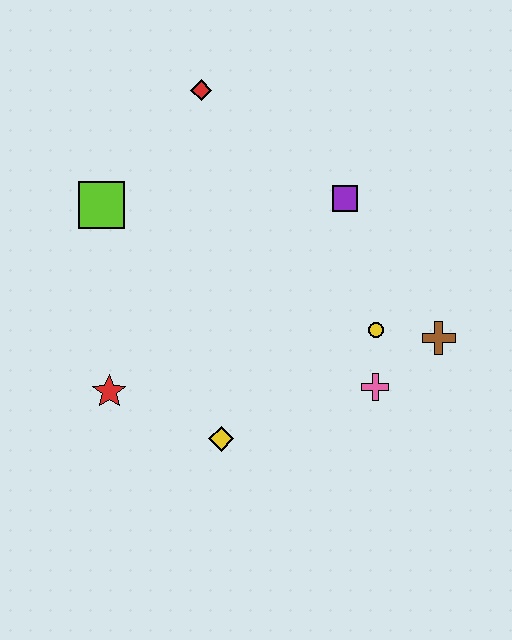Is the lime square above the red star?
Yes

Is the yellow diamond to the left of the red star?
No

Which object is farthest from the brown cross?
The lime square is farthest from the brown cross.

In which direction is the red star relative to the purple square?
The red star is to the left of the purple square.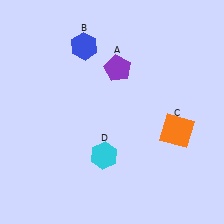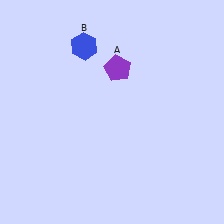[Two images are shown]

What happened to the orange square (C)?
The orange square (C) was removed in Image 2. It was in the bottom-right area of Image 1.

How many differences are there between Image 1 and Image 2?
There are 2 differences between the two images.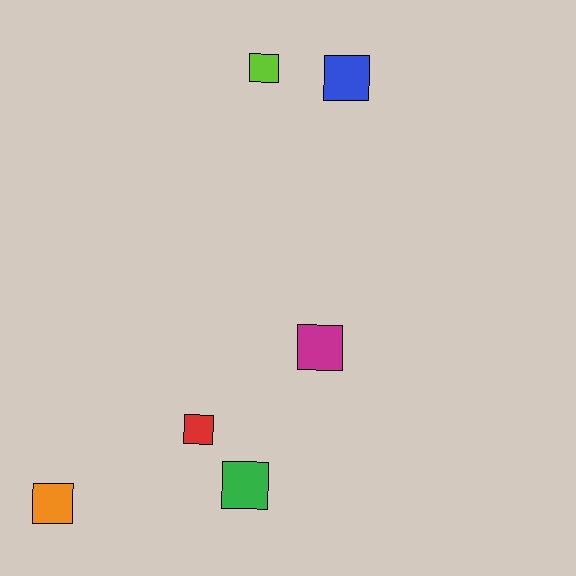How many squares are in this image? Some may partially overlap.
There are 6 squares.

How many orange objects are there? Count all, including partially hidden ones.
There is 1 orange object.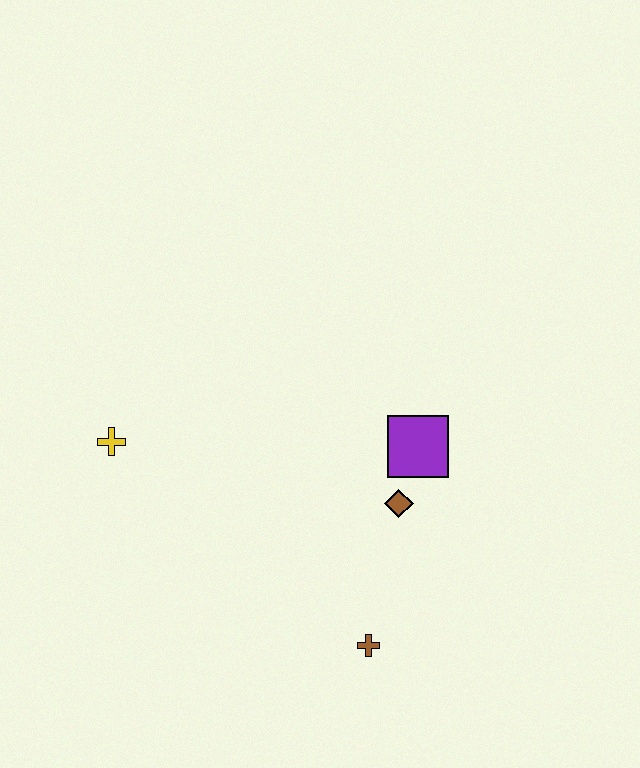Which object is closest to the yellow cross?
The brown diamond is closest to the yellow cross.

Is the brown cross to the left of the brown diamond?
Yes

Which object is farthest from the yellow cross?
The brown cross is farthest from the yellow cross.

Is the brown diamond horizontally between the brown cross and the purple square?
Yes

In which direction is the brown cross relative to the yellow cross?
The brown cross is to the right of the yellow cross.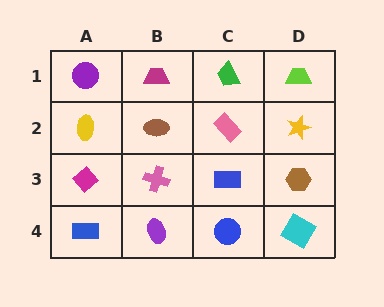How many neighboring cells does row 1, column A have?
2.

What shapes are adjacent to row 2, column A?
A purple circle (row 1, column A), a magenta diamond (row 3, column A), a brown ellipse (row 2, column B).